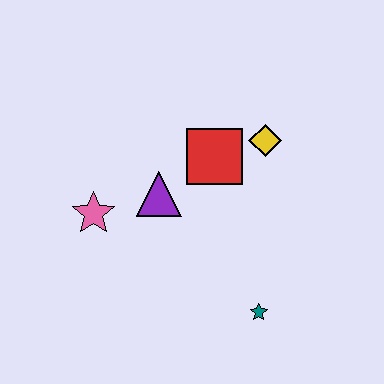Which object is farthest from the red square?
The teal star is farthest from the red square.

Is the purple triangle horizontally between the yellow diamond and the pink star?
Yes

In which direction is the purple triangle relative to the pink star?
The purple triangle is to the right of the pink star.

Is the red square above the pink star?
Yes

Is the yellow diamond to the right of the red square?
Yes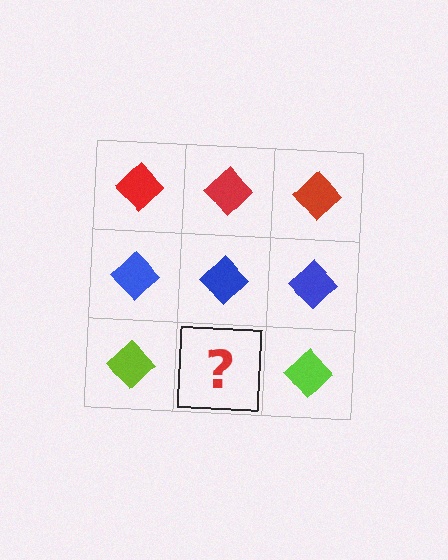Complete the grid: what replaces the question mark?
The question mark should be replaced with a lime diamond.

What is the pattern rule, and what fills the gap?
The rule is that each row has a consistent color. The gap should be filled with a lime diamond.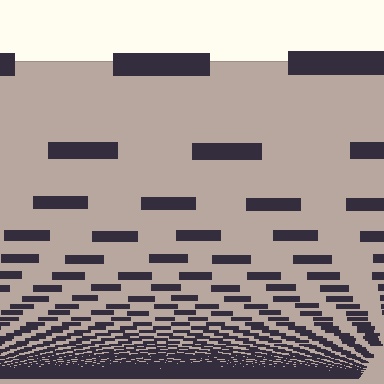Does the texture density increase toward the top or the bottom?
Density increases toward the bottom.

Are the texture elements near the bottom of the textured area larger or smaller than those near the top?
Smaller. The gradient is inverted — elements near the bottom are smaller and denser.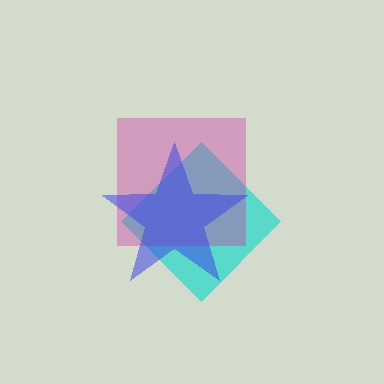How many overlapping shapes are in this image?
There are 3 overlapping shapes in the image.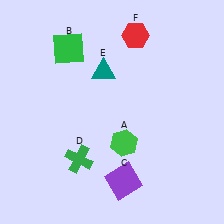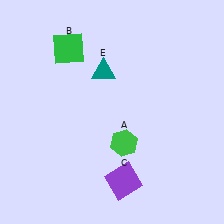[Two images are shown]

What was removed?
The green cross (D), the red hexagon (F) were removed in Image 2.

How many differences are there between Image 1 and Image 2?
There are 2 differences between the two images.